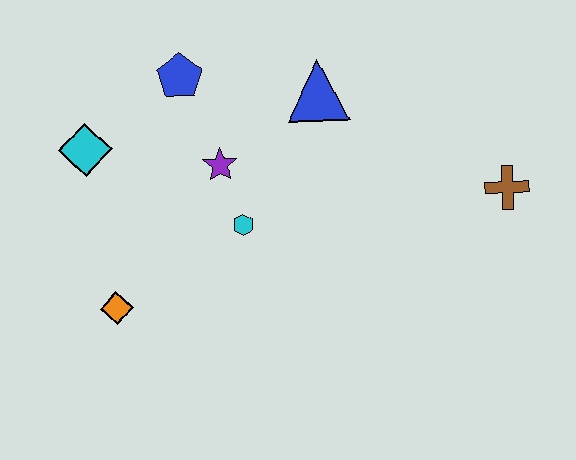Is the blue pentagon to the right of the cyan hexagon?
No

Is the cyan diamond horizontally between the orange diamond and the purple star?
No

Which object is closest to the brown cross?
The blue triangle is closest to the brown cross.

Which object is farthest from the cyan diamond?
The brown cross is farthest from the cyan diamond.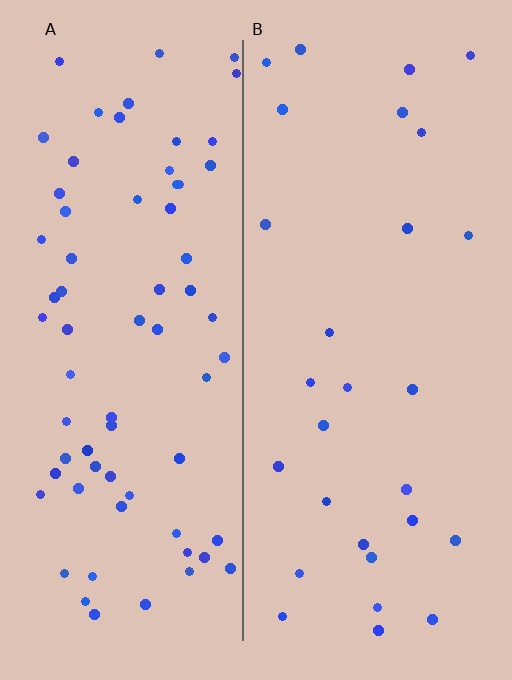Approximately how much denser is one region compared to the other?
Approximately 2.4× — region A over region B.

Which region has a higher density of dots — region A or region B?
A (the left).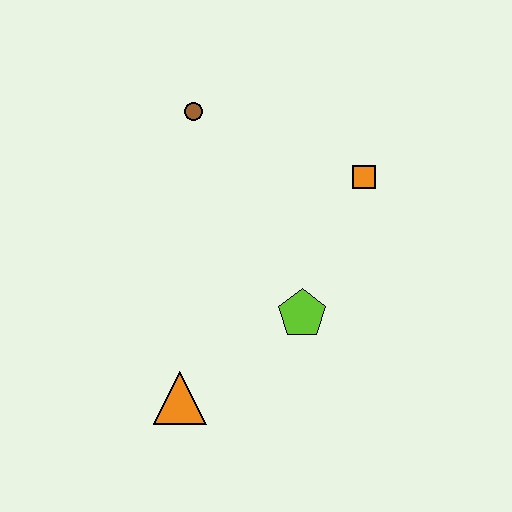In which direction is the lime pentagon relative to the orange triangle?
The lime pentagon is to the right of the orange triangle.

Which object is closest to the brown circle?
The orange square is closest to the brown circle.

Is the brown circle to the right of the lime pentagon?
No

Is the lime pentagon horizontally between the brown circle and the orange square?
Yes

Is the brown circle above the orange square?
Yes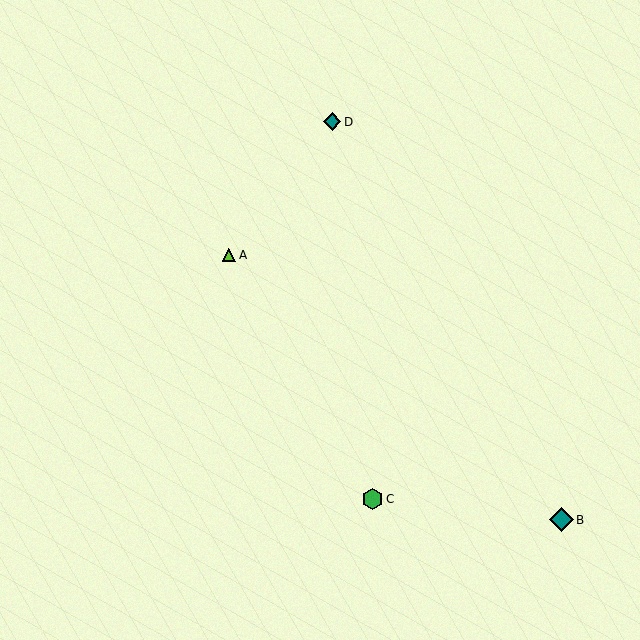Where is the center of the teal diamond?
The center of the teal diamond is at (561, 520).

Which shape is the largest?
The teal diamond (labeled B) is the largest.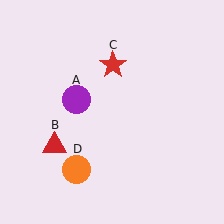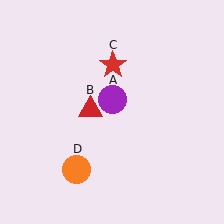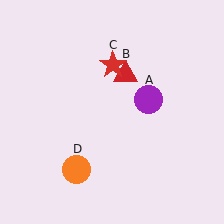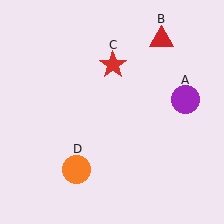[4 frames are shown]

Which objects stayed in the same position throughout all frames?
Red star (object C) and orange circle (object D) remained stationary.